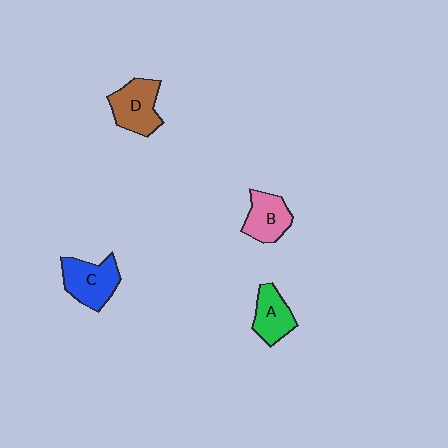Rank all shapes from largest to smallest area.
From largest to smallest: C (blue), D (brown), B (pink), A (green).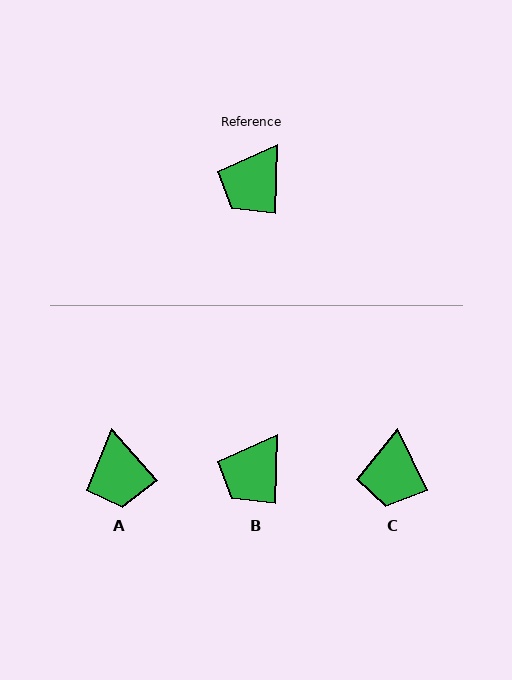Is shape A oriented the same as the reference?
No, it is off by about 44 degrees.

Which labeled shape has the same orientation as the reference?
B.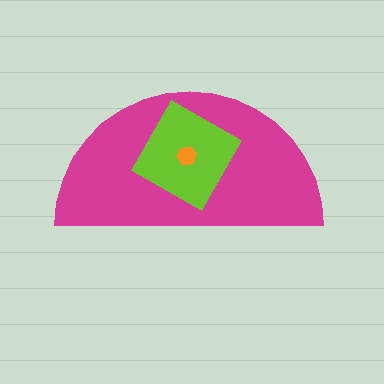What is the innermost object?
The orange hexagon.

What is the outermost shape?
The magenta semicircle.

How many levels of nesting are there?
3.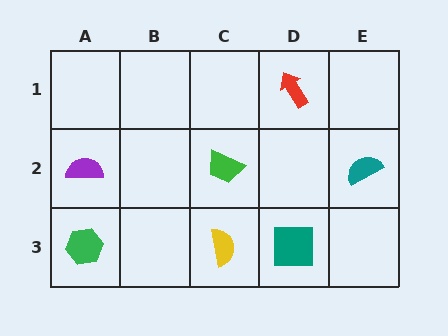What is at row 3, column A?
A green hexagon.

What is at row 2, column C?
A green trapezoid.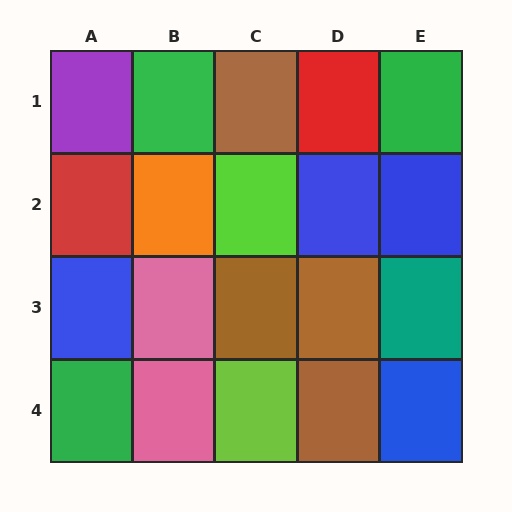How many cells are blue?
4 cells are blue.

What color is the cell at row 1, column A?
Purple.